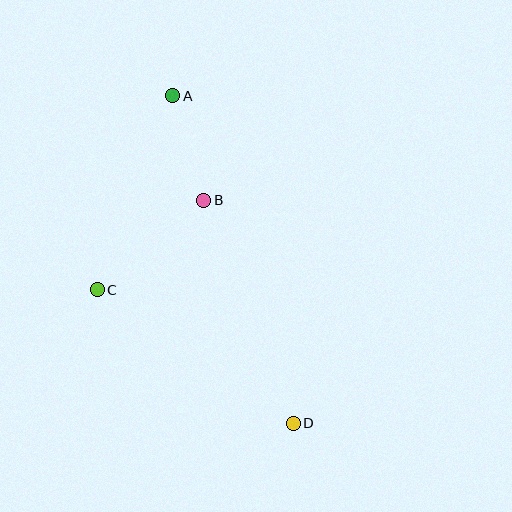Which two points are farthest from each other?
Points A and D are farthest from each other.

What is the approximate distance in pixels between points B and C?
The distance between B and C is approximately 139 pixels.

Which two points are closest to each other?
Points A and B are closest to each other.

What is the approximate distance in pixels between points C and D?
The distance between C and D is approximately 237 pixels.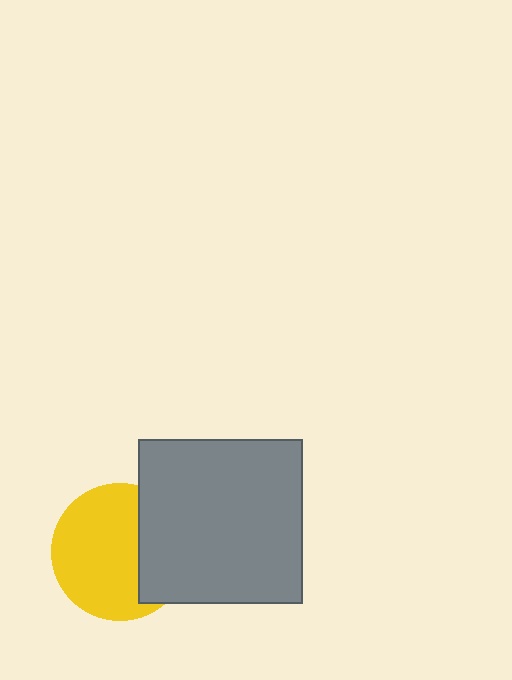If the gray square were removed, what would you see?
You would see the complete yellow circle.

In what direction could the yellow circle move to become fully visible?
The yellow circle could move left. That would shift it out from behind the gray square entirely.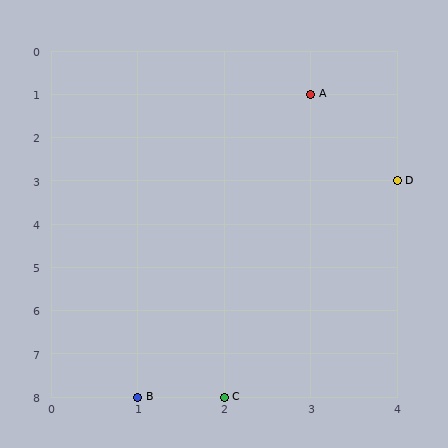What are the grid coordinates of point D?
Point D is at grid coordinates (4, 3).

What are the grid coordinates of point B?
Point B is at grid coordinates (1, 8).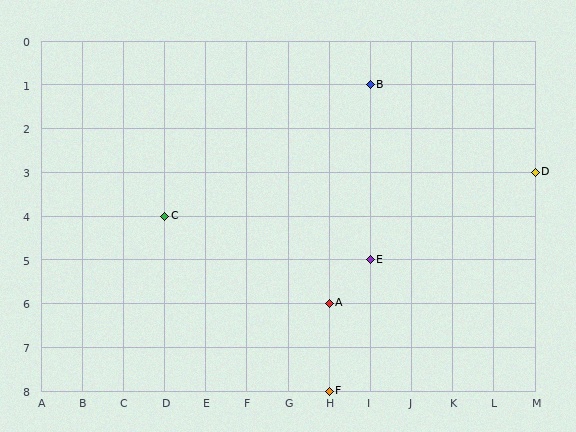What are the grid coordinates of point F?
Point F is at grid coordinates (H, 8).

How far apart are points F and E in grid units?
Points F and E are 1 column and 3 rows apart (about 3.2 grid units diagonally).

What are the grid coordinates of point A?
Point A is at grid coordinates (H, 6).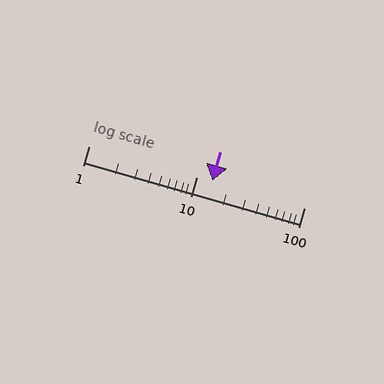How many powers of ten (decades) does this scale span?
The scale spans 2 decades, from 1 to 100.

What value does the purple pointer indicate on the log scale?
The pointer indicates approximately 14.